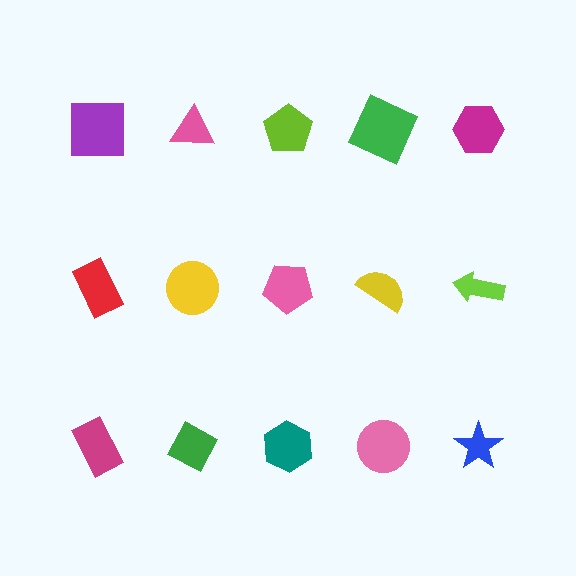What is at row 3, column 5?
A blue star.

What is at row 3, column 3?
A teal hexagon.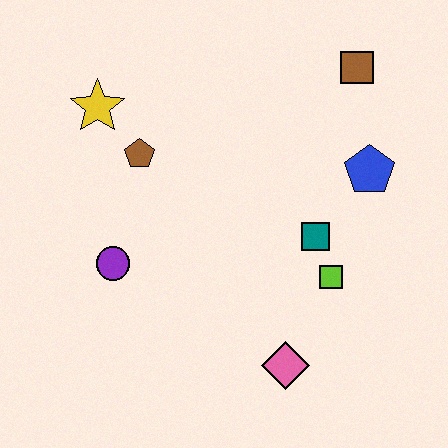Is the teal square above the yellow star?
No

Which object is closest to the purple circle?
The brown pentagon is closest to the purple circle.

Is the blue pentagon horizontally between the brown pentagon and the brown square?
No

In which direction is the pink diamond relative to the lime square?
The pink diamond is below the lime square.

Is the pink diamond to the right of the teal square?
No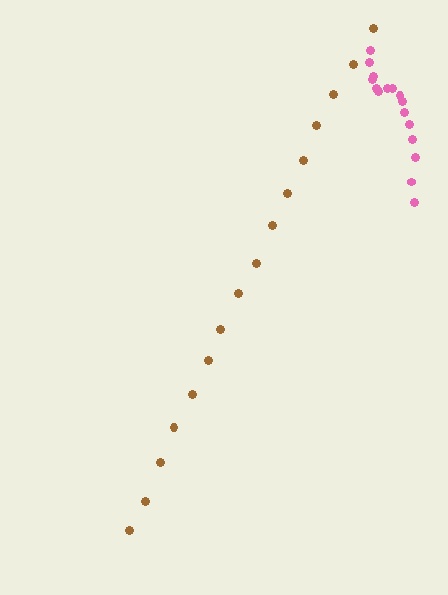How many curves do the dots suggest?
There are 2 distinct paths.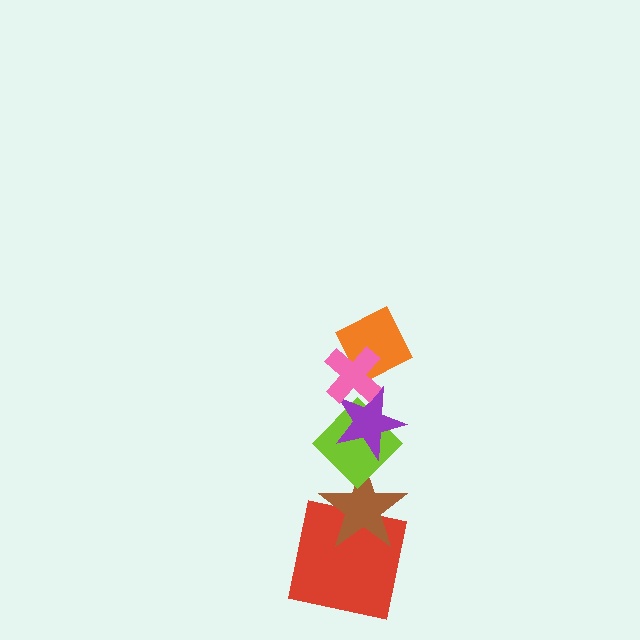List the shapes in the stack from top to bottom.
From top to bottom: the pink cross, the orange diamond, the purple star, the lime diamond, the brown star, the red square.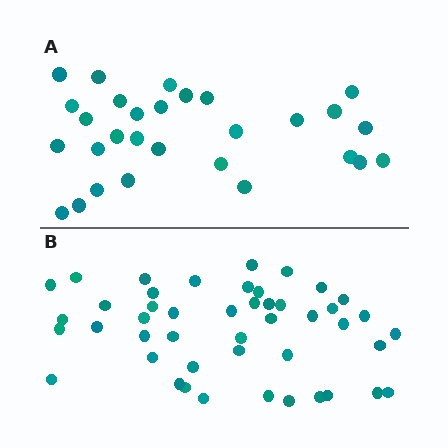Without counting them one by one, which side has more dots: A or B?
Region B (the bottom region) has more dots.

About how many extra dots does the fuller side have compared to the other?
Region B has approximately 15 more dots than region A.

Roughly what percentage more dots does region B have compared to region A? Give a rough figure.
About 60% more.